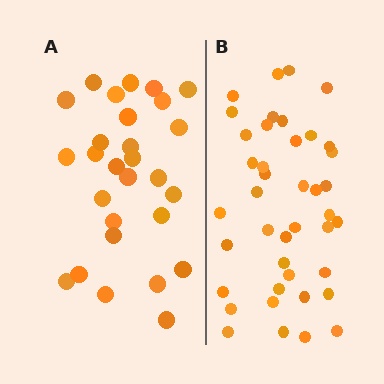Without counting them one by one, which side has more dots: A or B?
Region B (the right region) has more dots.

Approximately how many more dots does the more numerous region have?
Region B has approximately 15 more dots than region A.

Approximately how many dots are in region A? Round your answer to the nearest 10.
About 30 dots. (The exact count is 28, which rounds to 30.)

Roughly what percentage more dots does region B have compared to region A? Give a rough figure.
About 45% more.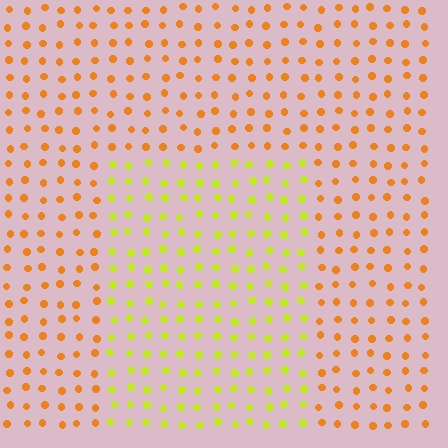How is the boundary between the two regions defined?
The boundary is defined purely by a slight shift in hue (about 44 degrees). Spacing, size, and orientation are identical on both sides.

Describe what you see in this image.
The image is filled with small orange elements in a uniform arrangement. A rectangle-shaped region is visible where the elements are tinted to a slightly different hue, forming a subtle color boundary.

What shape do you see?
I see a rectangle.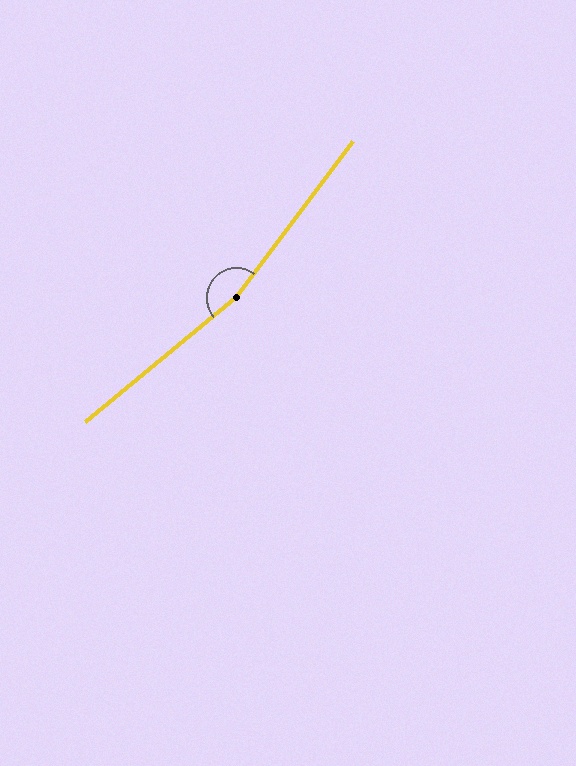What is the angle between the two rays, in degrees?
Approximately 166 degrees.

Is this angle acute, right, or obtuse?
It is obtuse.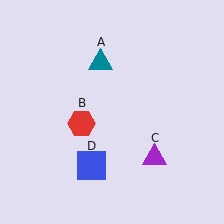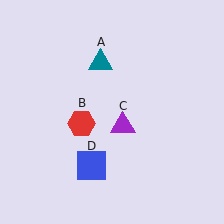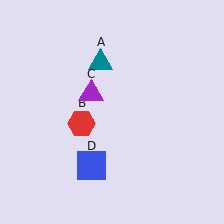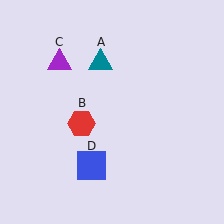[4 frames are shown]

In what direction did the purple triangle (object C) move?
The purple triangle (object C) moved up and to the left.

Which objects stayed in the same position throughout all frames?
Teal triangle (object A) and red hexagon (object B) and blue square (object D) remained stationary.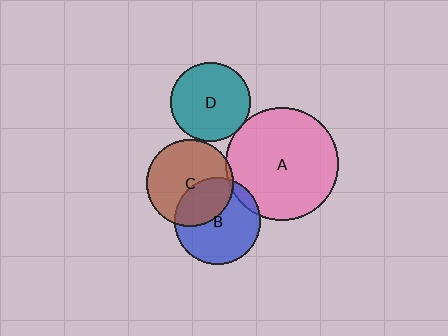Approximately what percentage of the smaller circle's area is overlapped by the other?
Approximately 5%.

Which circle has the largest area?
Circle A (pink).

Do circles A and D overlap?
Yes.